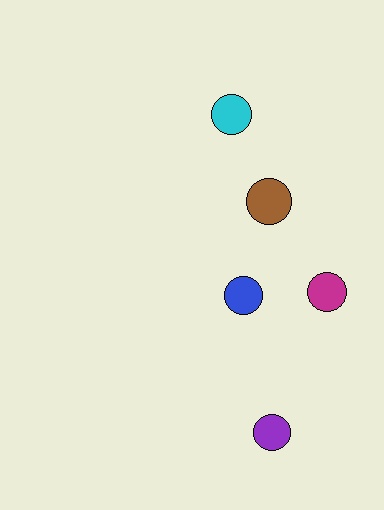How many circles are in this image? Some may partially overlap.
There are 5 circles.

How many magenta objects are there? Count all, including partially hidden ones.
There is 1 magenta object.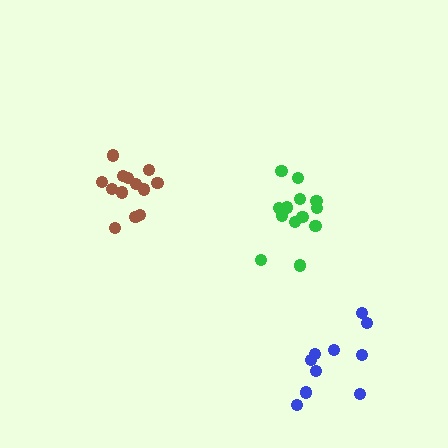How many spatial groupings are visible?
There are 3 spatial groupings.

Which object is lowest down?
The blue cluster is bottommost.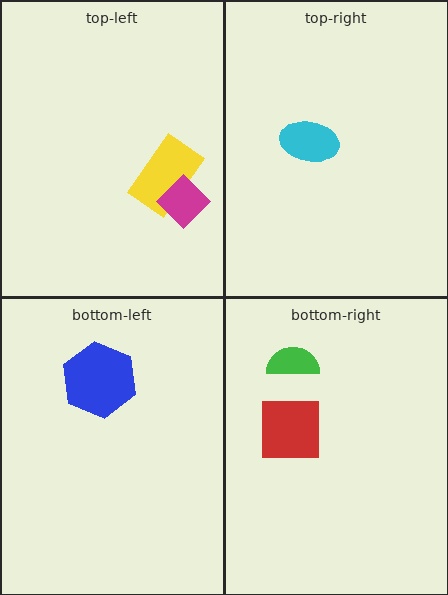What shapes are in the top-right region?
The cyan ellipse.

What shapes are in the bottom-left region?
The blue hexagon.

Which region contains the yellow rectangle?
The top-left region.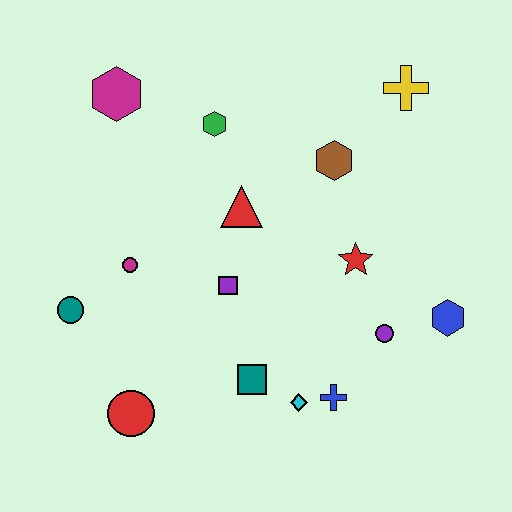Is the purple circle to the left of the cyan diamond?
No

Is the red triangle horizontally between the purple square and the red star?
Yes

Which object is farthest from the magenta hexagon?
The blue hexagon is farthest from the magenta hexagon.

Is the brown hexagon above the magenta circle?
Yes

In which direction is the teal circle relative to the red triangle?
The teal circle is to the left of the red triangle.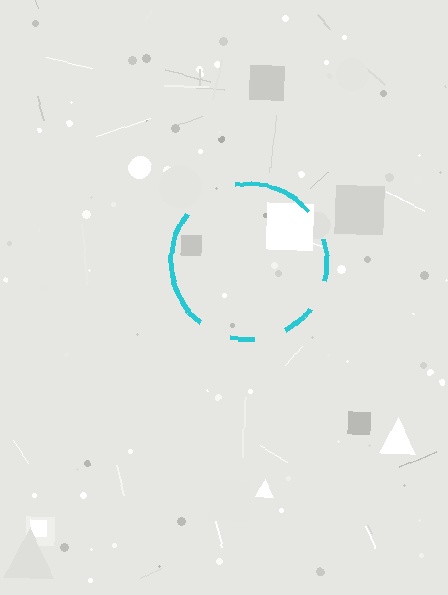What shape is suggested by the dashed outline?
The dashed outline suggests a circle.